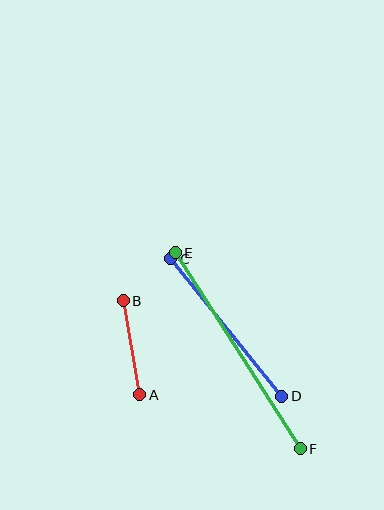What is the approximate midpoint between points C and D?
The midpoint is at approximately (226, 328) pixels.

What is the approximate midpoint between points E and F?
The midpoint is at approximately (238, 351) pixels.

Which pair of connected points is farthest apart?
Points E and F are farthest apart.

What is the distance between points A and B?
The distance is approximately 96 pixels.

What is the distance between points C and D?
The distance is approximately 177 pixels.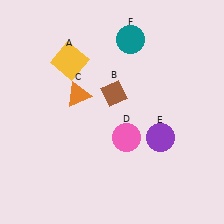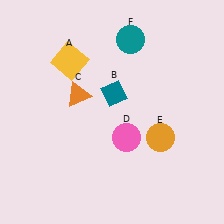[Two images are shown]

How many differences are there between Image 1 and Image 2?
There are 2 differences between the two images.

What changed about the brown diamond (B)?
In Image 1, B is brown. In Image 2, it changed to teal.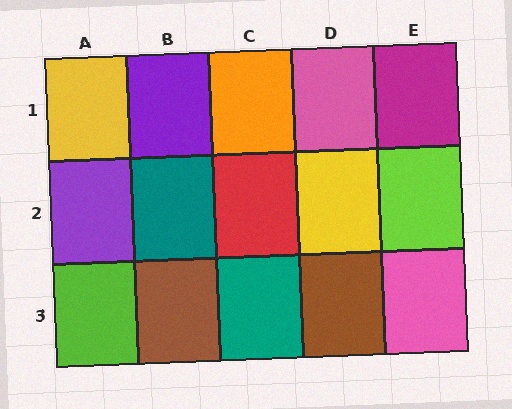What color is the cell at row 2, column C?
Red.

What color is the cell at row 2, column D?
Yellow.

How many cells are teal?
2 cells are teal.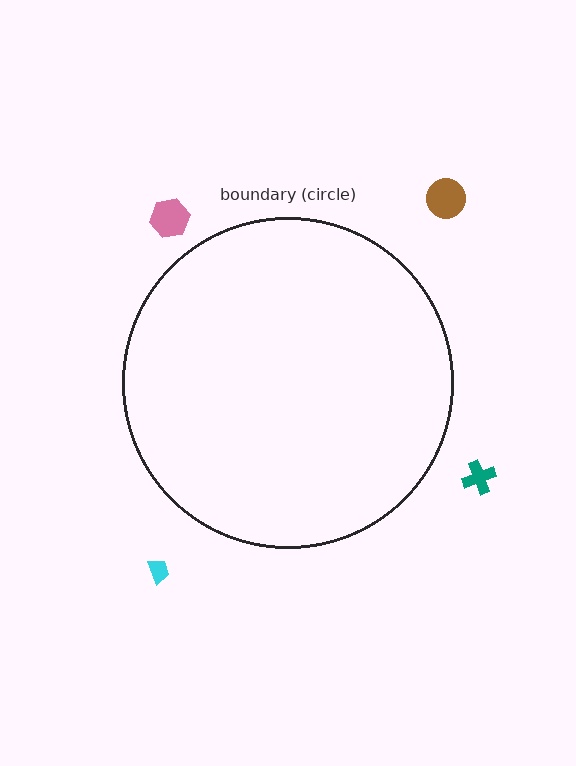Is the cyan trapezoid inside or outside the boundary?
Outside.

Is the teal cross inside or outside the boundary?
Outside.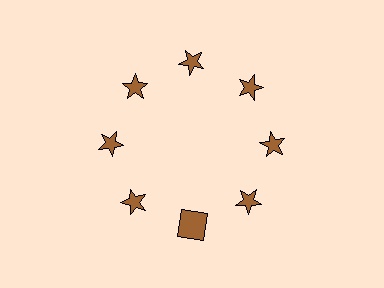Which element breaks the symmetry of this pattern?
The brown square at roughly the 6 o'clock position breaks the symmetry. All other shapes are brown stars.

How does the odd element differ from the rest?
It has a different shape: square instead of star.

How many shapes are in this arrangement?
There are 8 shapes arranged in a ring pattern.